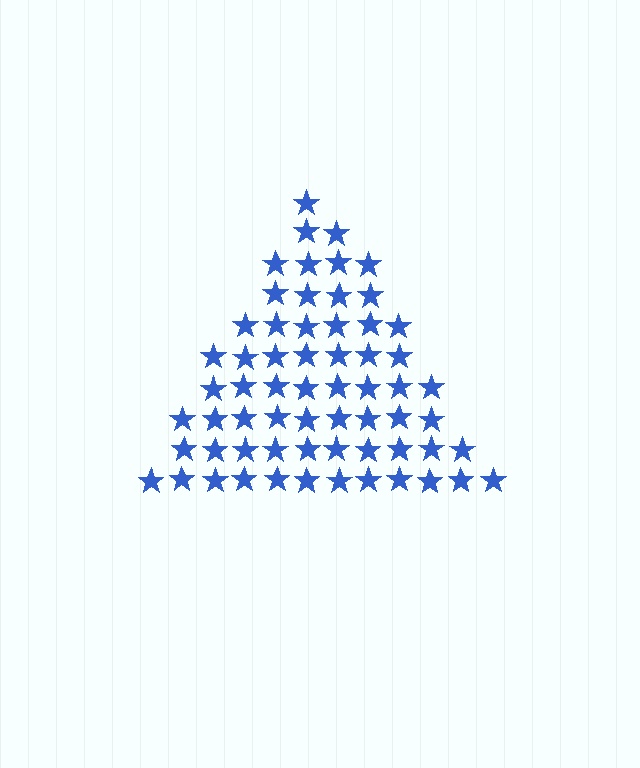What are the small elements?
The small elements are stars.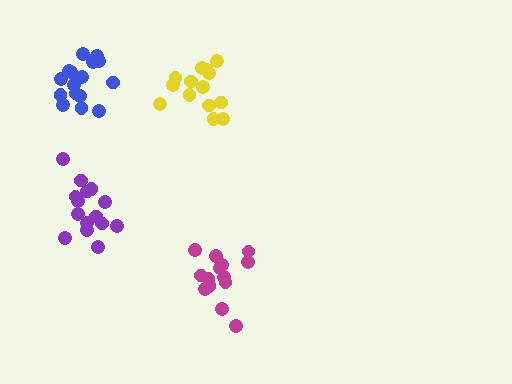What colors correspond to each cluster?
The clusters are colored: blue, purple, magenta, yellow.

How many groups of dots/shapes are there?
There are 4 groups.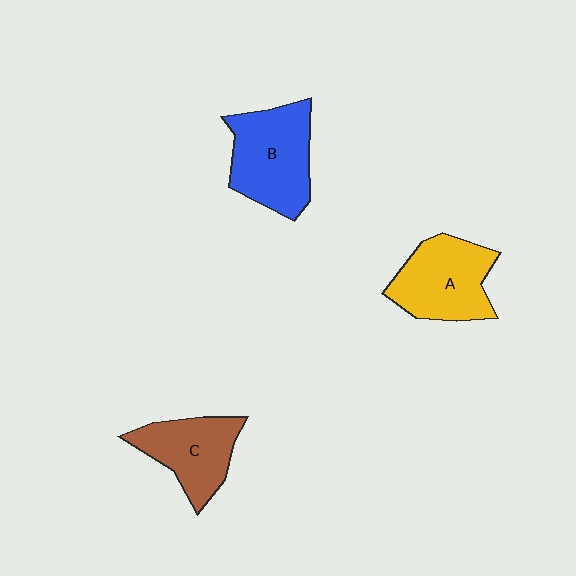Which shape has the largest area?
Shape B (blue).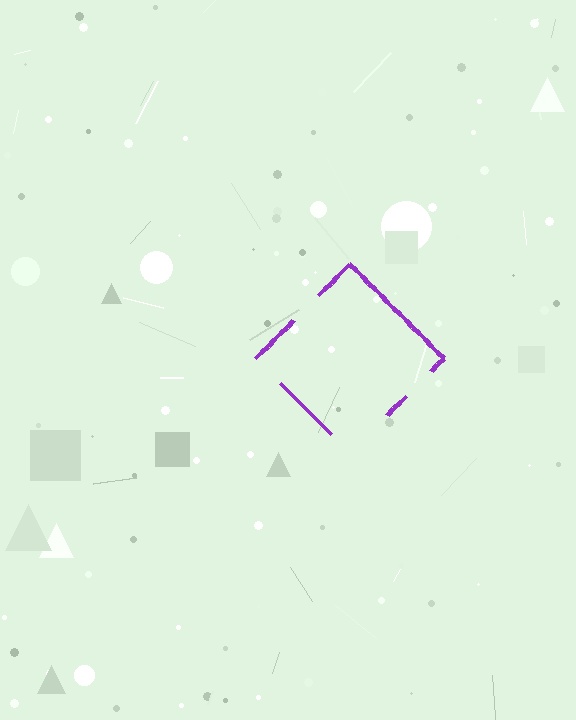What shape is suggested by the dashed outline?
The dashed outline suggests a diamond.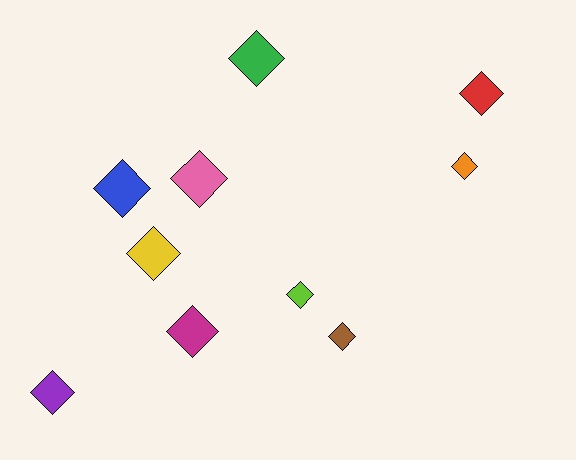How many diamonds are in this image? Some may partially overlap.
There are 10 diamonds.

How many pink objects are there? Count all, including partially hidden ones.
There is 1 pink object.